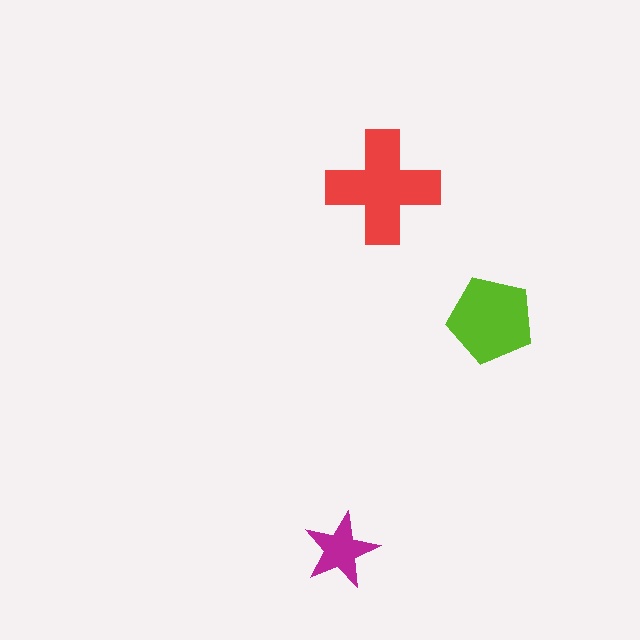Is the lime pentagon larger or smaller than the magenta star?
Larger.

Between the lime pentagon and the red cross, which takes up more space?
The red cross.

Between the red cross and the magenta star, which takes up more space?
The red cross.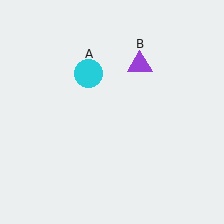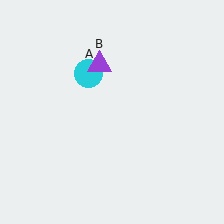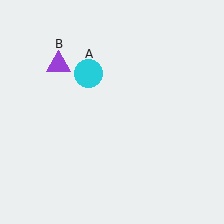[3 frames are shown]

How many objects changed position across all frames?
1 object changed position: purple triangle (object B).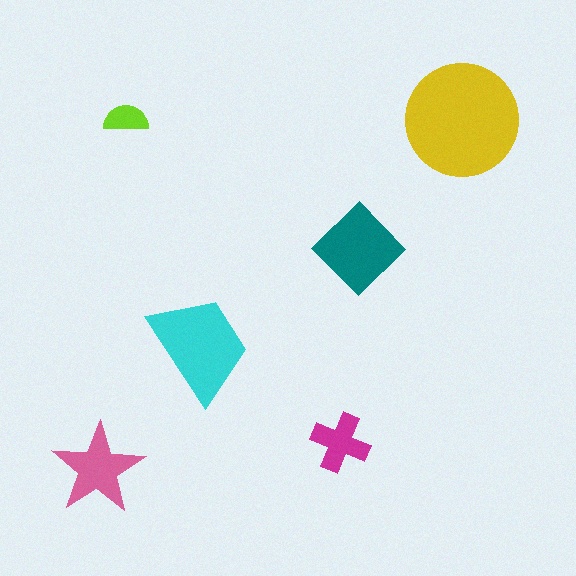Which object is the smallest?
The lime semicircle.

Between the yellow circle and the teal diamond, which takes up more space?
The yellow circle.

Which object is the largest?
The yellow circle.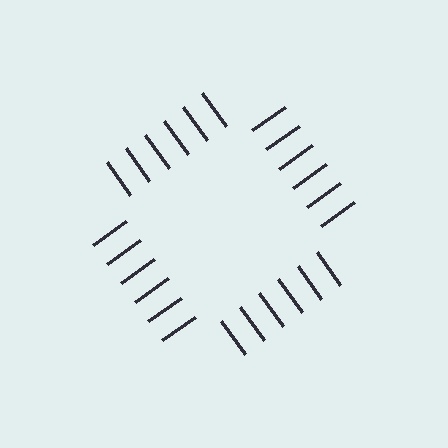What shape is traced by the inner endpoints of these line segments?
An illusory square — the line segments terminate on its edges but no continuous stroke is drawn.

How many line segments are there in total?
24 — 6 along each of the 4 edges.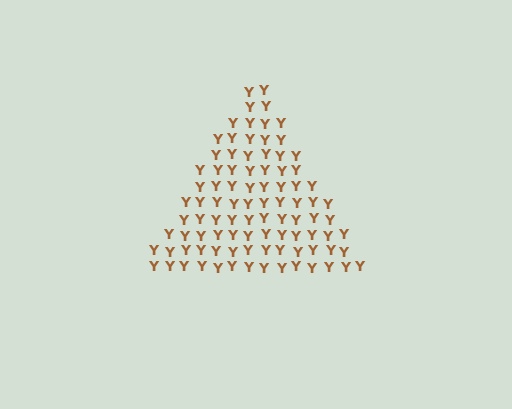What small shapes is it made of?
It is made of small letter Y's.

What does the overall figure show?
The overall figure shows a triangle.